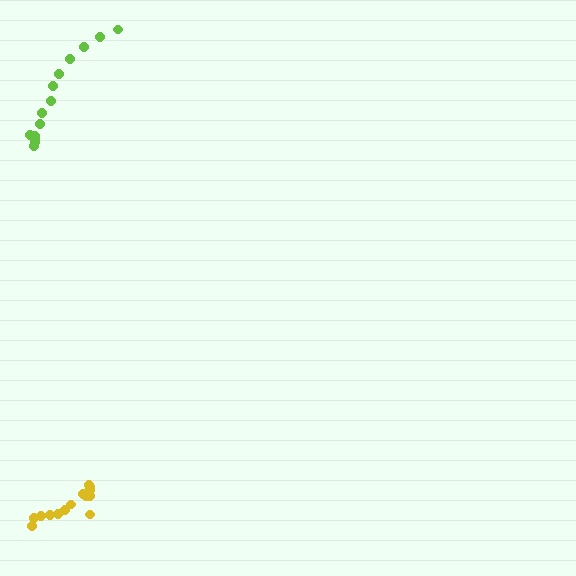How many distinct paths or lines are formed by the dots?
There are 2 distinct paths.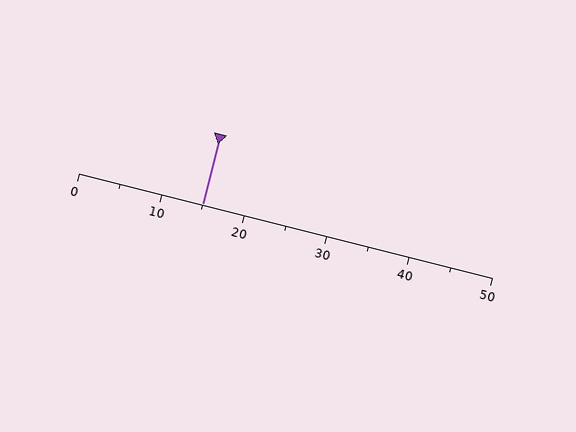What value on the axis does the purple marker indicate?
The marker indicates approximately 15.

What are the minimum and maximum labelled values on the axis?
The axis runs from 0 to 50.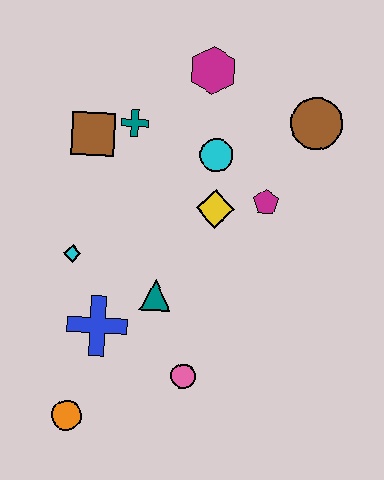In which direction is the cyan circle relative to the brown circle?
The cyan circle is to the left of the brown circle.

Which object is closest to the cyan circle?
The yellow diamond is closest to the cyan circle.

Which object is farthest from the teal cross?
The orange circle is farthest from the teal cross.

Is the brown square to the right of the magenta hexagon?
No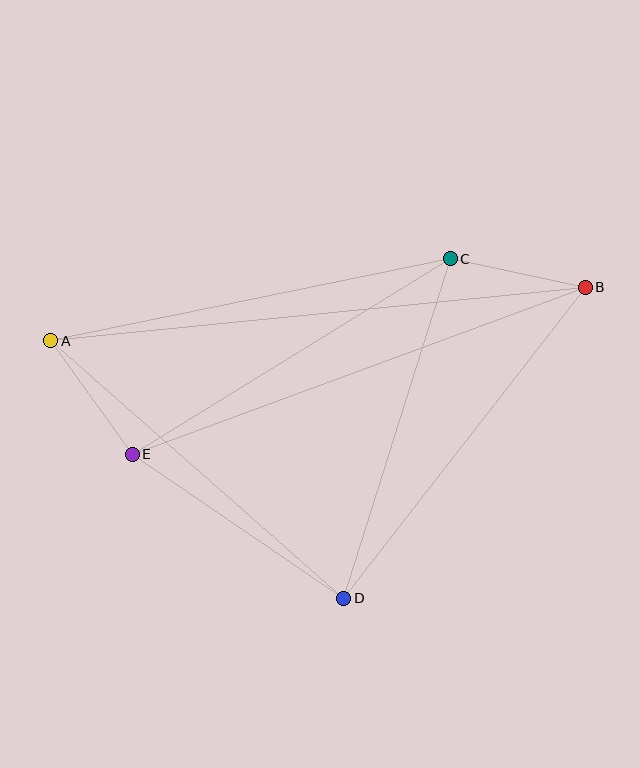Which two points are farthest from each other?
Points A and B are farthest from each other.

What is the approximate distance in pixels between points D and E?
The distance between D and E is approximately 256 pixels.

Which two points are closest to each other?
Points B and C are closest to each other.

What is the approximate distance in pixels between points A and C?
The distance between A and C is approximately 408 pixels.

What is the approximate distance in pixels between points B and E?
The distance between B and E is approximately 483 pixels.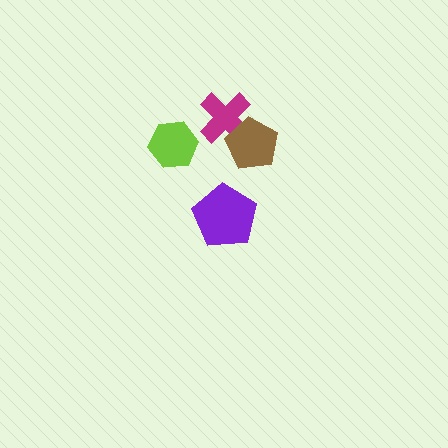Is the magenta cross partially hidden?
Yes, it is partially covered by another shape.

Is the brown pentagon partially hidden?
No, no other shape covers it.